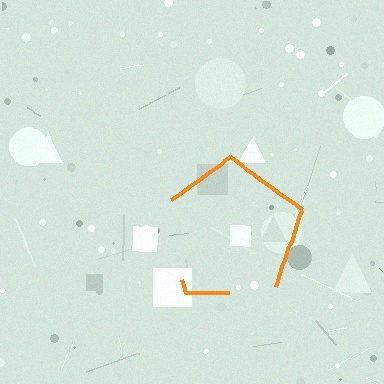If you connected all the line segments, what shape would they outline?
They would outline a pentagon.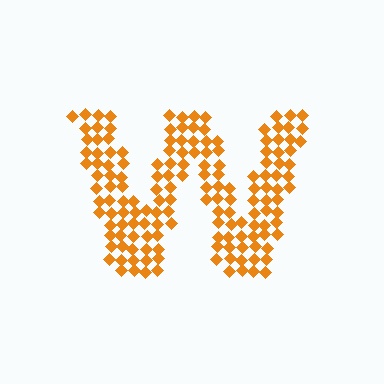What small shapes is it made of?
It is made of small diamonds.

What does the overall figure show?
The overall figure shows the letter W.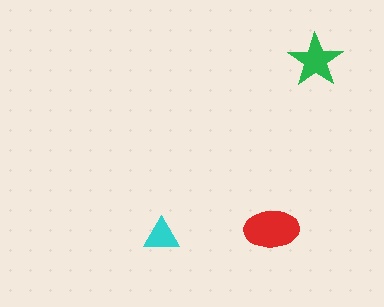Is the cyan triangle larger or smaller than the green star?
Smaller.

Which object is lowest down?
The cyan triangle is bottommost.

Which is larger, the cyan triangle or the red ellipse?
The red ellipse.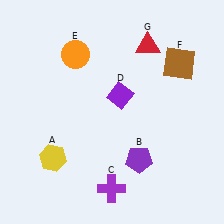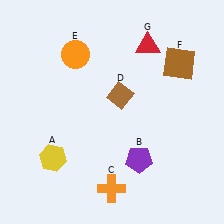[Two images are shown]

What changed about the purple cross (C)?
In Image 1, C is purple. In Image 2, it changed to orange.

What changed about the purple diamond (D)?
In Image 1, D is purple. In Image 2, it changed to brown.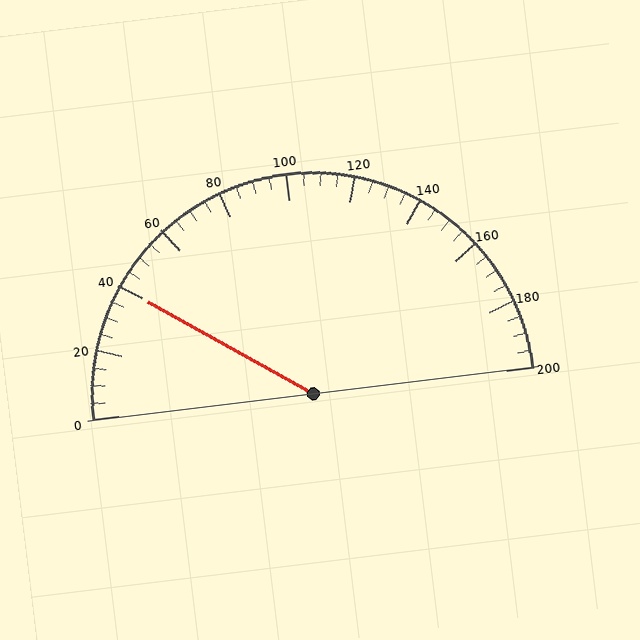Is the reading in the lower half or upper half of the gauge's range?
The reading is in the lower half of the range (0 to 200).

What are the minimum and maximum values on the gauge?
The gauge ranges from 0 to 200.